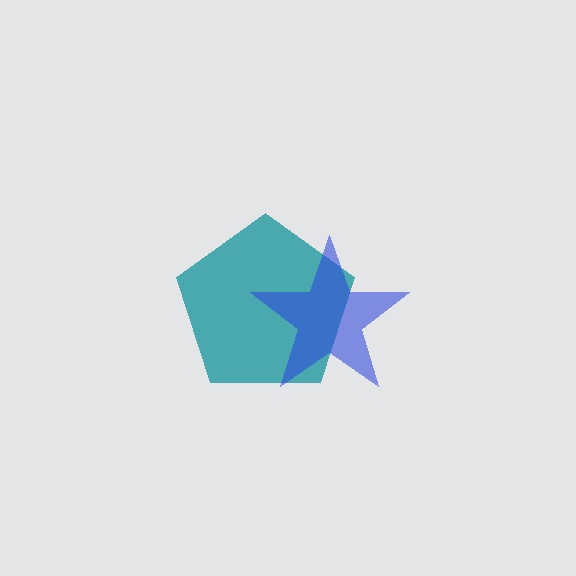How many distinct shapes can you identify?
There are 2 distinct shapes: a teal pentagon, a blue star.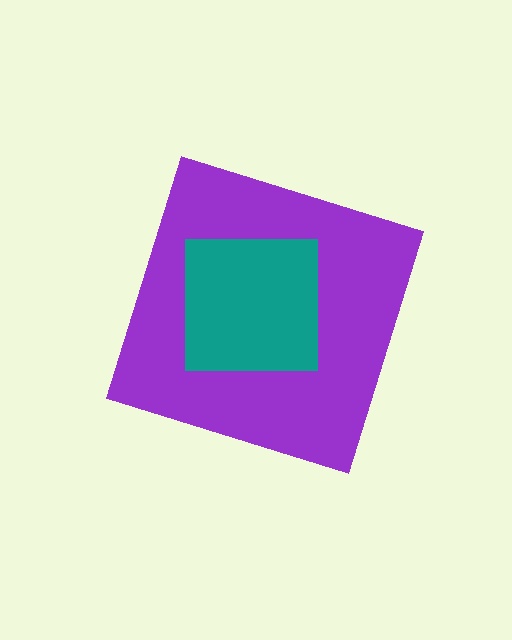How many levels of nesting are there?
2.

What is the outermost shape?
The purple diamond.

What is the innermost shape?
The teal square.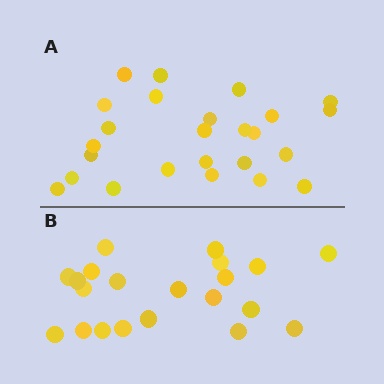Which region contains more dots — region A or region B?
Region A (the top region) has more dots.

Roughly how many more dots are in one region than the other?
Region A has about 4 more dots than region B.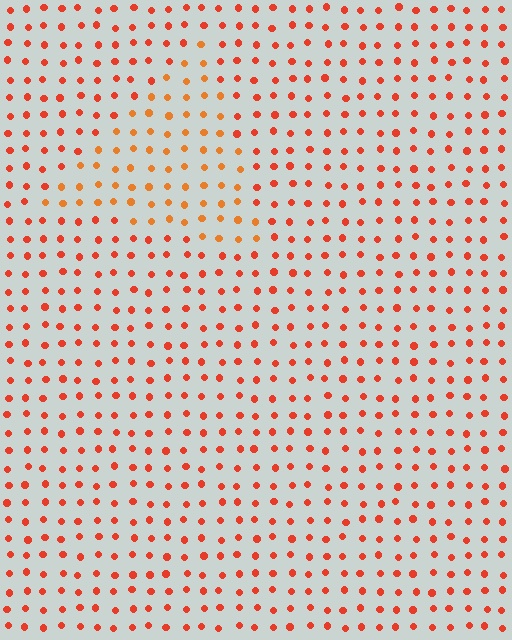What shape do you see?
I see a triangle.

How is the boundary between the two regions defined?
The boundary is defined purely by a slight shift in hue (about 21 degrees). Spacing, size, and orientation are identical on both sides.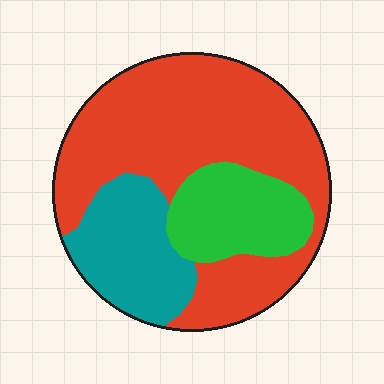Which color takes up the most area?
Red, at roughly 60%.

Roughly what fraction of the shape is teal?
Teal covers around 20% of the shape.